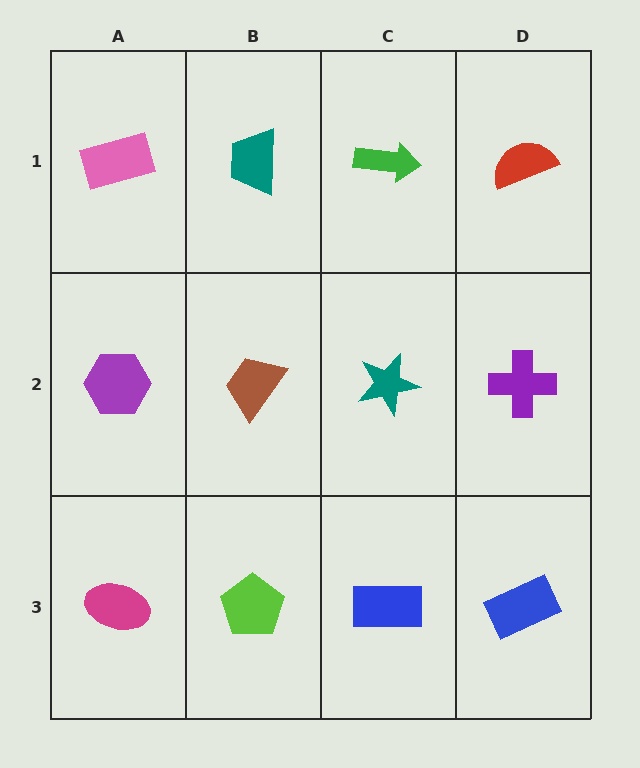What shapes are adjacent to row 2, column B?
A teal trapezoid (row 1, column B), a lime pentagon (row 3, column B), a purple hexagon (row 2, column A), a teal star (row 2, column C).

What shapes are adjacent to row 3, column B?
A brown trapezoid (row 2, column B), a magenta ellipse (row 3, column A), a blue rectangle (row 3, column C).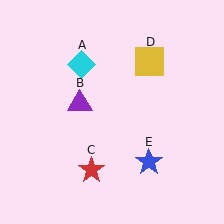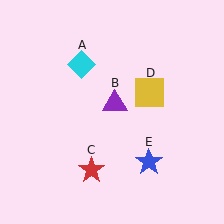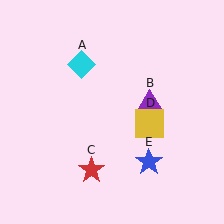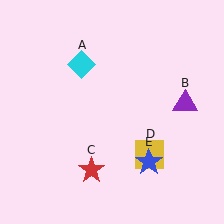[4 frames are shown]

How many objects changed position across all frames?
2 objects changed position: purple triangle (object B), yellow square (object D).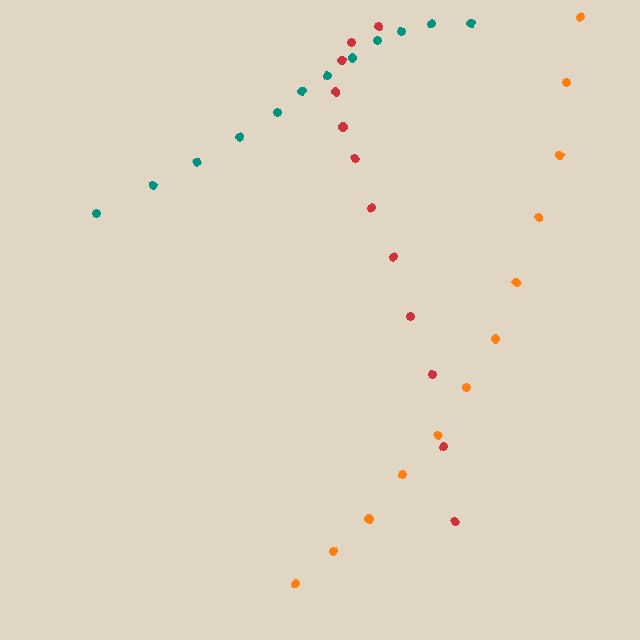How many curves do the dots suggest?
There are 3 distinct paths.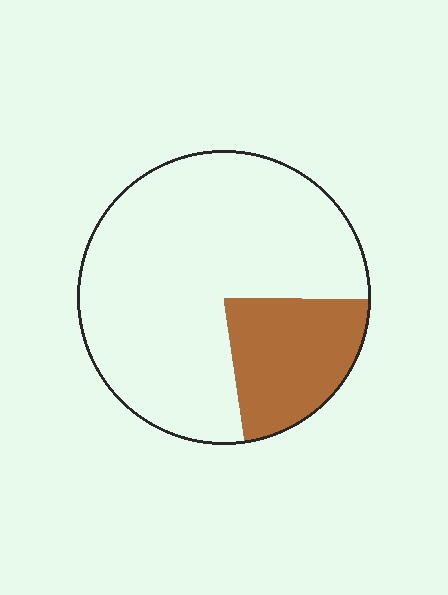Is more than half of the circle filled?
No.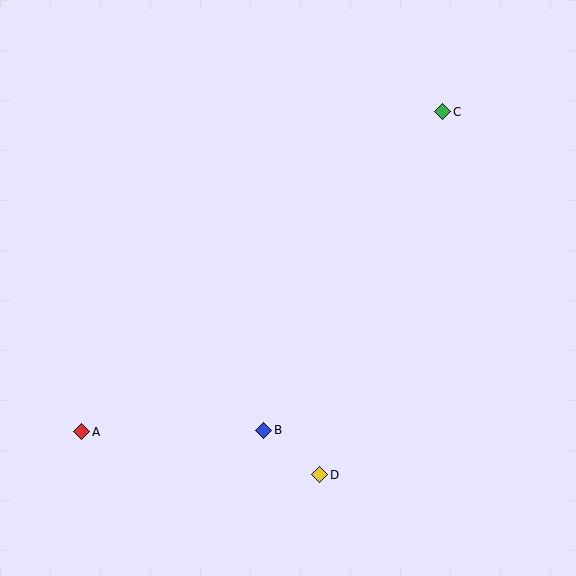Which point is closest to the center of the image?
Point B at (264, 430) is closest to the center.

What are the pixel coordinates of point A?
Point A is at (82, 432).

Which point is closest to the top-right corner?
Point C is closest to the top-right corner.